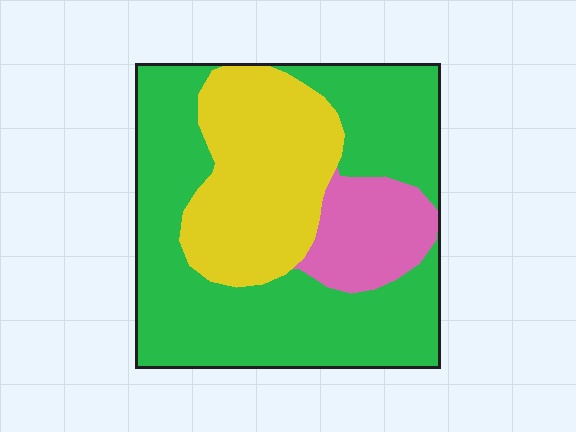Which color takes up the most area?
Green, at roughly 60%.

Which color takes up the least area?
Pink, at roughly 15%.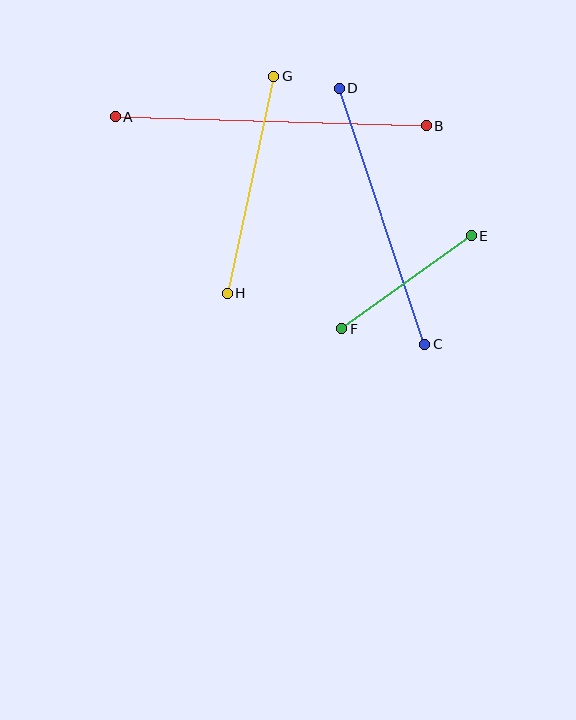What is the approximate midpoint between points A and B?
The midpoint is at approximately (271, 121) pixels.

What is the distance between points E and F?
The distance is approximately 159 pixels.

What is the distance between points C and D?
The distance is approximately 270 pixels.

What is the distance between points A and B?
The distance is approximately 311 pixels.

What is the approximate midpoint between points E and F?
The midpoint is at approximately (406, 282) pixels.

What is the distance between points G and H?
The distance is approximately 222 pixels.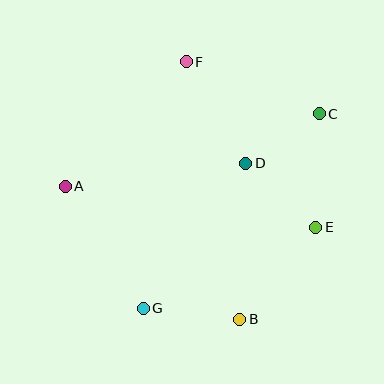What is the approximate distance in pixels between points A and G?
The distance between A and G is approximately 145 pixels.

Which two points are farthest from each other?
Points A and C are farthest from each other.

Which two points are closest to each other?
Points C and D are closest to each other.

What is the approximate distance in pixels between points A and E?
The distance between A and E is approximately 254 pixels.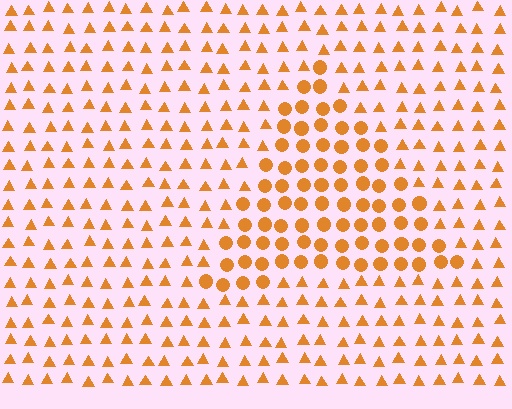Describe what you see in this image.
The image is filled with small orange elements arranged in a uniform grid. A triangle-shaped region contains circles, while the surrounding area contains triangles. The boundary is defined purely by the change in element shape.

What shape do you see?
I see a triangle.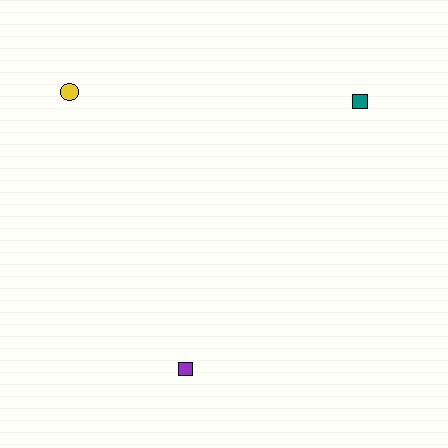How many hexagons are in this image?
There are no hexagons.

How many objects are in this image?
There are 3 objects.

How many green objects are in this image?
There are no green objects.